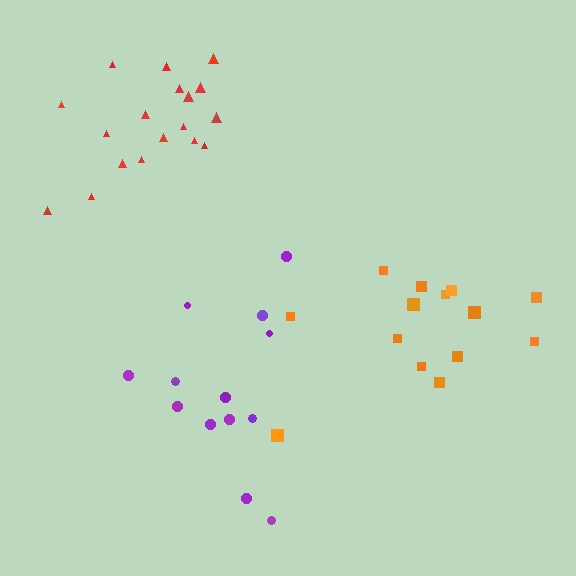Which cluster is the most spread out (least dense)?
Purple.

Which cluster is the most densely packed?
Red.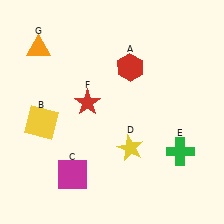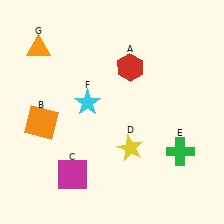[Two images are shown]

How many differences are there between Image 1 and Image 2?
There are 2 differences between the two images.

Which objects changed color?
B changed from yellow to orange. F changed from red to cyan.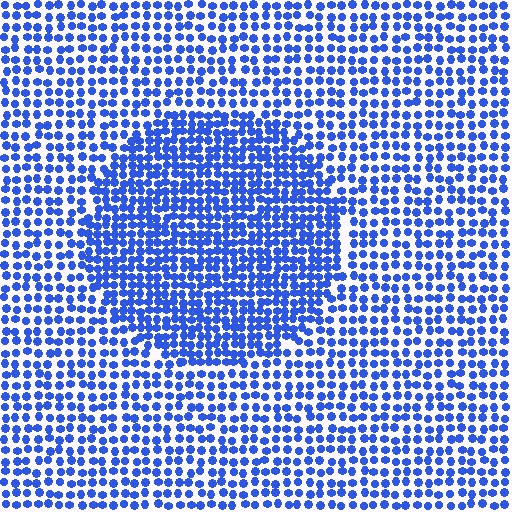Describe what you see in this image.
The image contains small blue elements arranged at two different densities. A circle-shaped region is visible where the elements are more densely packed than the surrounding area.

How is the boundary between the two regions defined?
The boundary is defined by a change in element density (approximately 1.6x ratio). All elements are the same color, size, and shape.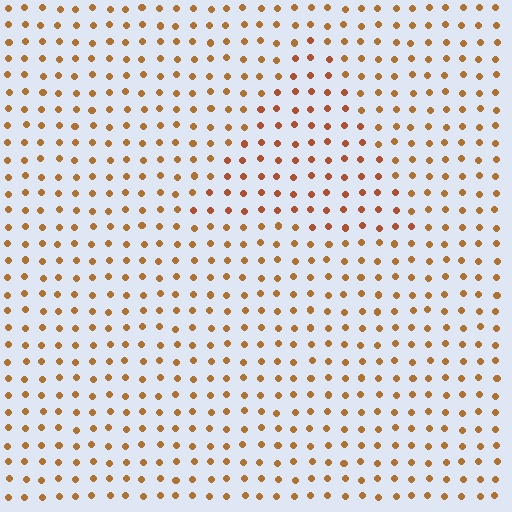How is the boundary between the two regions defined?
The boundary is defined purely by a slight shift in hue (about 17 degrees). Spacing, size, and orientation are identical on both sides.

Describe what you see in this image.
The image is filled with small brown elements in a uniform arrangement. A triangle-shaped region is visible where the elements are tinted to a slightly different hue, forming a subtle color boundary.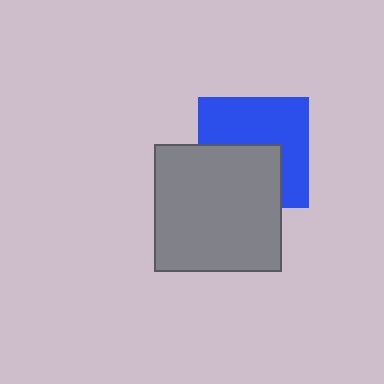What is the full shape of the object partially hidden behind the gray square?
The partially hidden object is a blue square.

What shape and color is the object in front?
The object in front is a gray square.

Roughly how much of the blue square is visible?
About half of it is visible (roughly 56%).